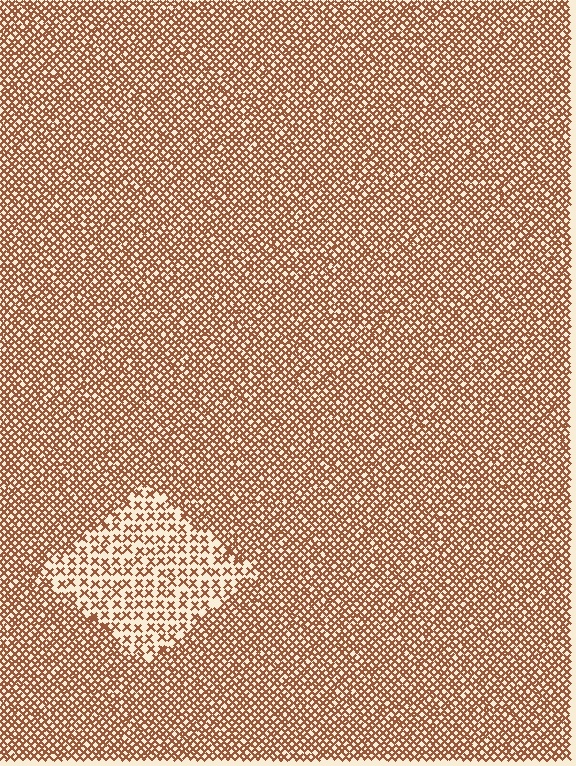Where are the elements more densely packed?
The elements are more densely packed outside the diamond boundary.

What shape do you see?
I see a diamond.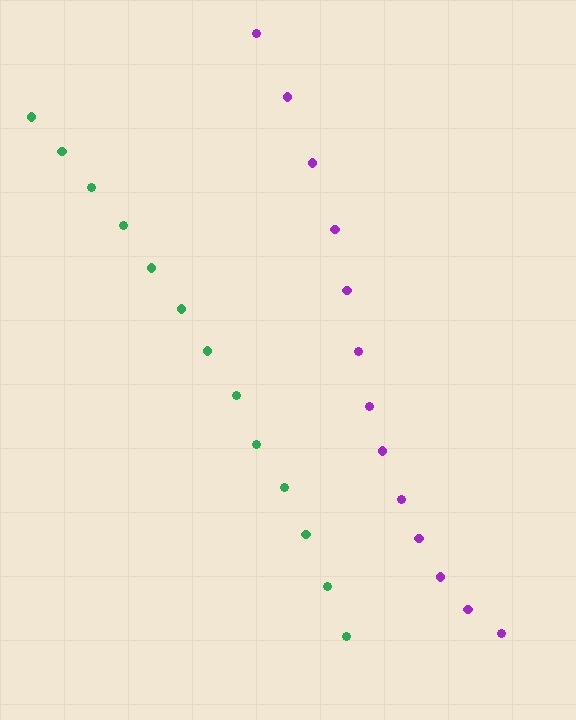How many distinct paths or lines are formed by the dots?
There are 2 distinct paths.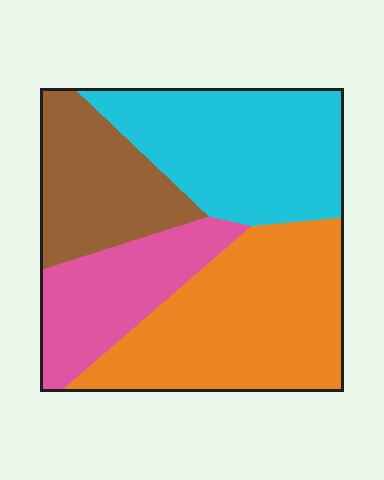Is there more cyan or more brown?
Cyan.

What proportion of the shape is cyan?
Cyan covers 29% of the shape.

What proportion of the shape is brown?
Brown covers roughly 20% of the shape.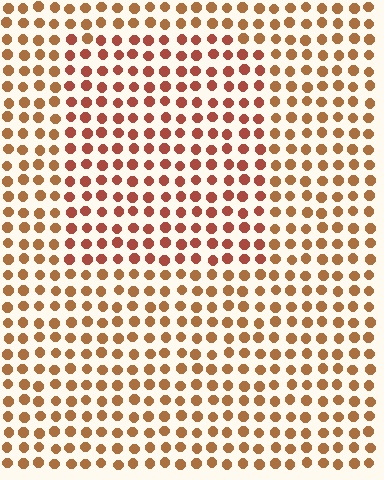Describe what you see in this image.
The image is filled with small brown elements in a uniform arrangement. A rectangle-shaped region is visible where the elements are tinted to a slightly different hue, forming a subtle color boundary.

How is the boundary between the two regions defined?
The boundary is defined purely by a slight shift in hue (about 22 degrees). Spacing, size, and orientation are identical on both sides.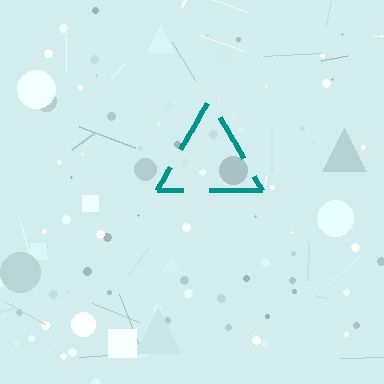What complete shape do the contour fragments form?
The contour fragments form a triangle.